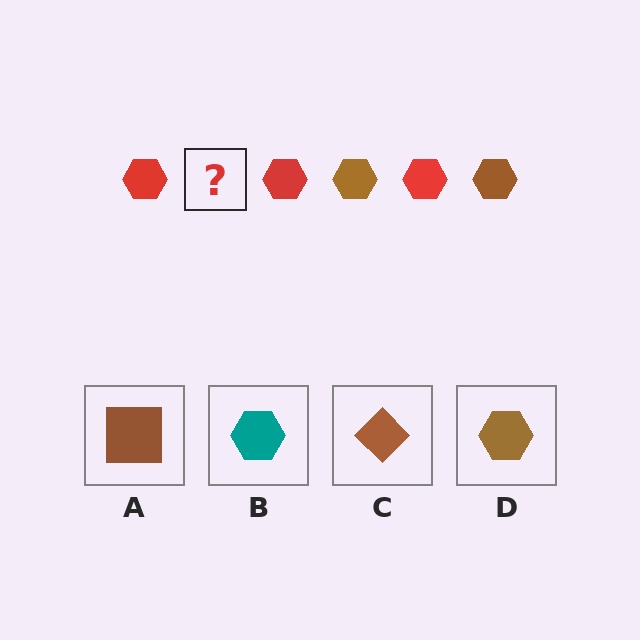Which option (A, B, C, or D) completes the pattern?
D.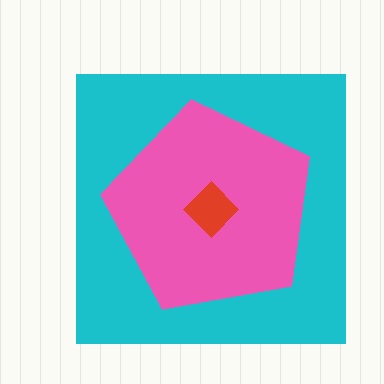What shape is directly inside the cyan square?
The pink pentagon.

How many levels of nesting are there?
3.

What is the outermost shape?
The cyan square.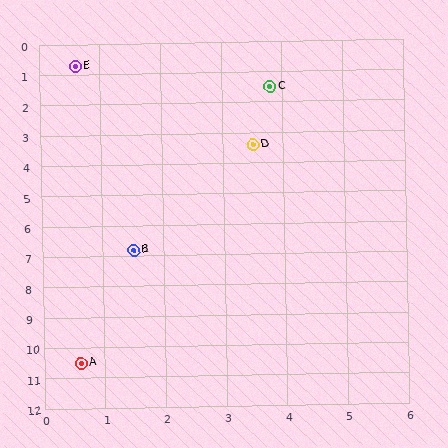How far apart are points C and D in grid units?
Points C and D are about 1.9 grid units apart.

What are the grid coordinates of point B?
Point B is at approximately (1.5, 6.8).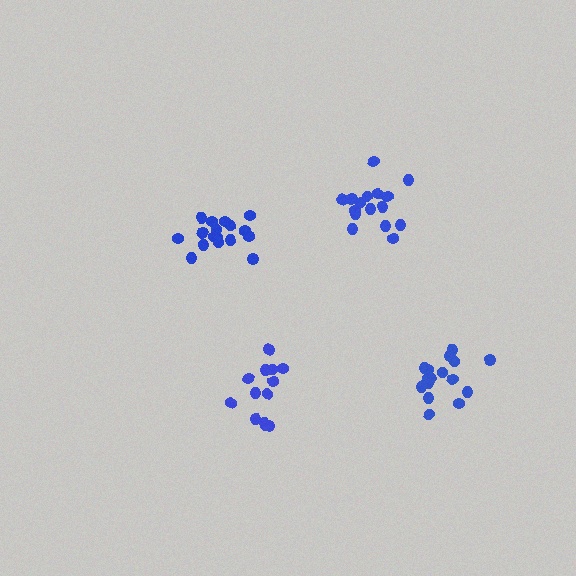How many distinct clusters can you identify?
There are 4 distinct clusters.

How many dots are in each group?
Group 1: 16 dots, Group 2: 16 dots, Group 3: 13 dots, Group 4: 17 dots (62 total).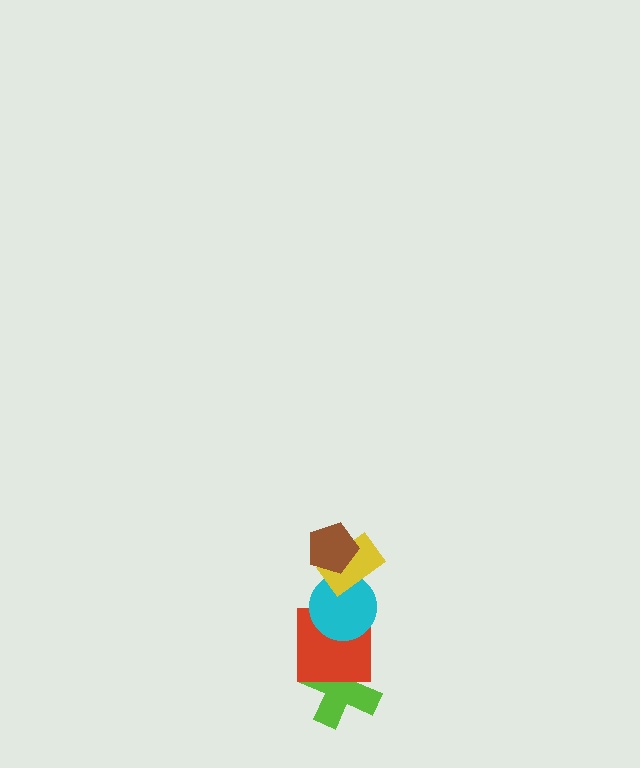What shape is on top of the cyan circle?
The yellow rectangle is on top of the cyan circle.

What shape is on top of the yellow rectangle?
The brown pentagon is on top of the yellow rectangle.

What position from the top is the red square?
The red square is 4th from the top.